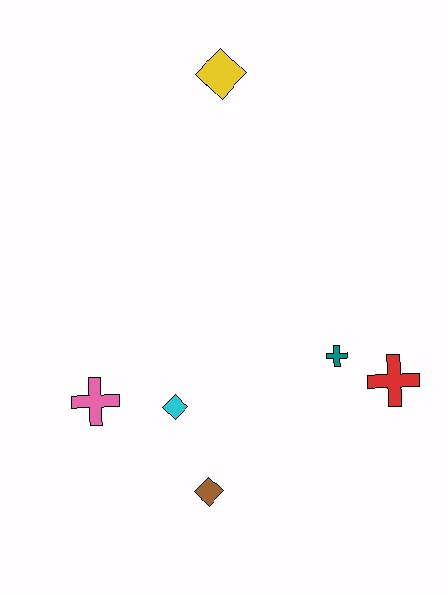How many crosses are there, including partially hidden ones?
There are 3 crosses.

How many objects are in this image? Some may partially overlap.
There are 6 objects.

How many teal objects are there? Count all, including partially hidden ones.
There is 1 teal object.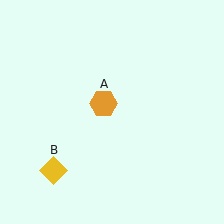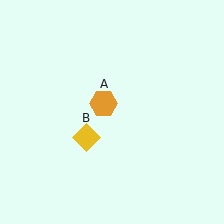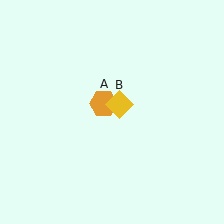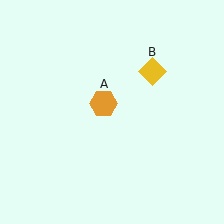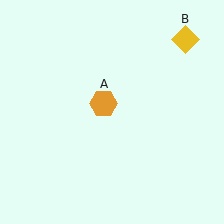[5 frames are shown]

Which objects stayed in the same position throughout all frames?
Orange hexagon (object A) remained stationary.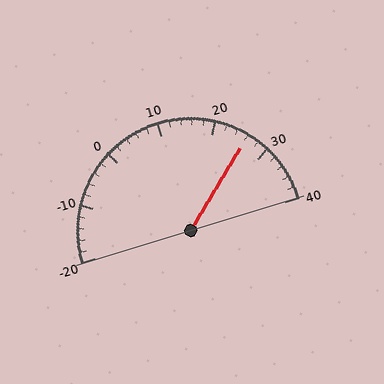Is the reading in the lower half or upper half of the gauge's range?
The reading is in the upper half of the range (-20 to 40).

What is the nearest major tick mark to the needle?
The nearest major tick mark is 30.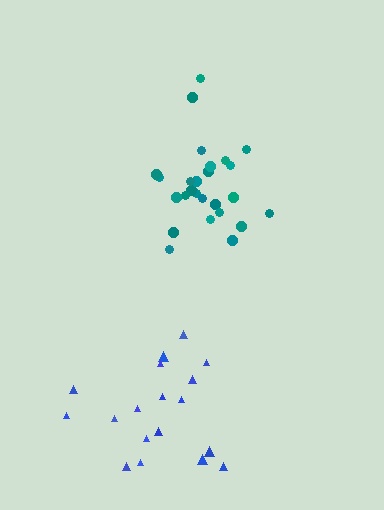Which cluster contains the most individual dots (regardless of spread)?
Teal (26).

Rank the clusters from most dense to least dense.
teal, blue.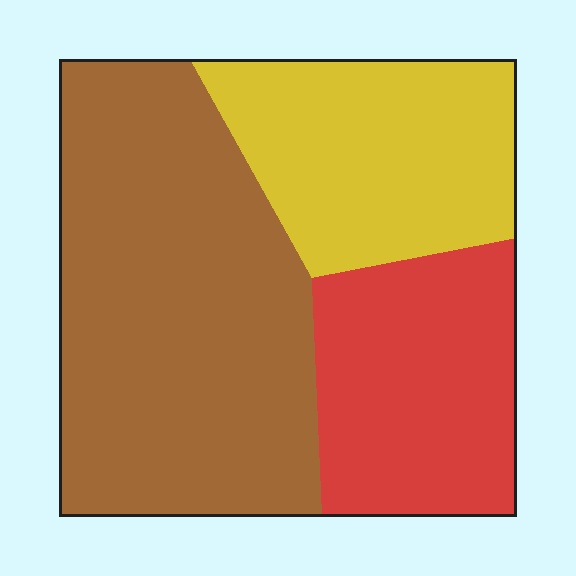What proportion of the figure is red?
Red takes up about one quarter (1/4) of the figure.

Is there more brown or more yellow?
Brown.